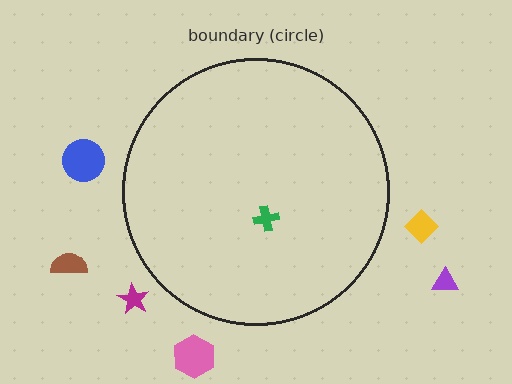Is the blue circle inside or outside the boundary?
Outside.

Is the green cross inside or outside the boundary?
Inside.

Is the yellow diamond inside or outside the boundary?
Outside.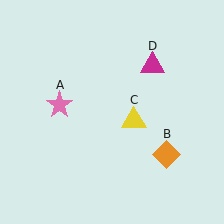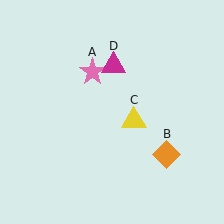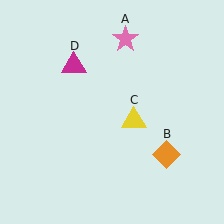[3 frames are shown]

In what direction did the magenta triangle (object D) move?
The magenta triangle (object D) moved left.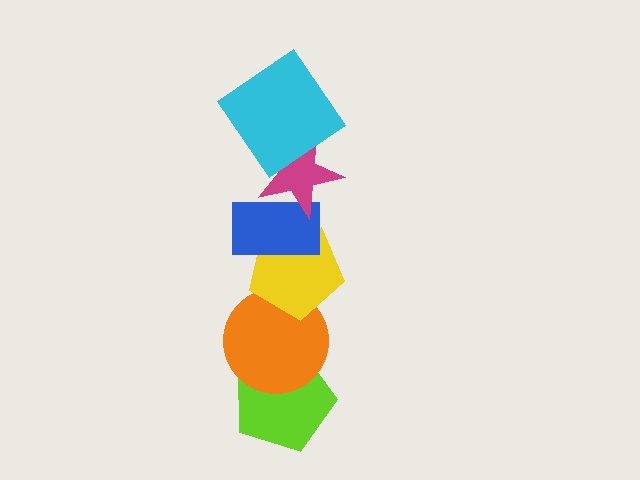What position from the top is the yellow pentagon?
The yellow pentagon is 4th from the top.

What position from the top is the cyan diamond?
The cyan diamond is 1st from the top.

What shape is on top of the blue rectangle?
The magenta star is on top of the blue rectangle.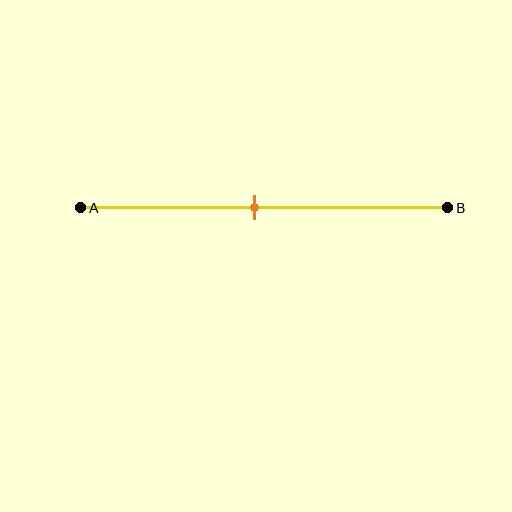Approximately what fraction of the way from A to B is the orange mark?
The orange mark is approximately 45% of the way from A to B.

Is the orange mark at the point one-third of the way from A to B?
No, the mark is at about 45% from A, not at the 33% one-third point.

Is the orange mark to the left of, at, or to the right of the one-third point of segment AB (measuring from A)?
The orange mark is to the right of the one-third point of segment AB.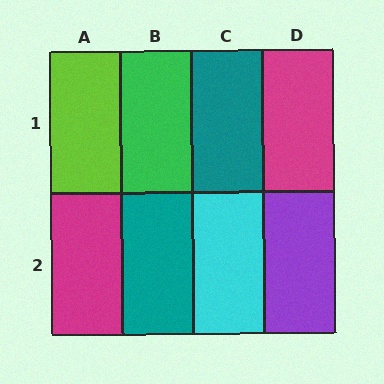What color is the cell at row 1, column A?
Lime.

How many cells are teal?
2 cells are teal.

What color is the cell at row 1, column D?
Magenta.